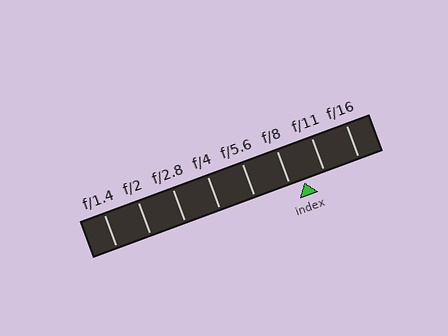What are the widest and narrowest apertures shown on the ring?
The widest aperture shown is f/1.4 and the narrowest is f/16.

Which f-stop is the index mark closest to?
The index mark is closest to f/8.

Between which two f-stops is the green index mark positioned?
The index mark is between f/8 and f/11.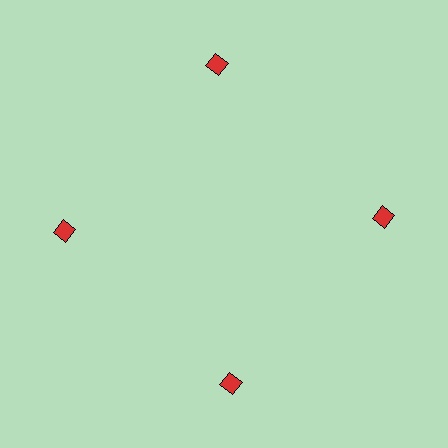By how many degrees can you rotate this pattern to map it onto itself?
The pattern maps onto itself every 90 degrees of rotation.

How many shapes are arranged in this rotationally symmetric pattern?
There are 4 shapes, arranged in 4 groups of 1.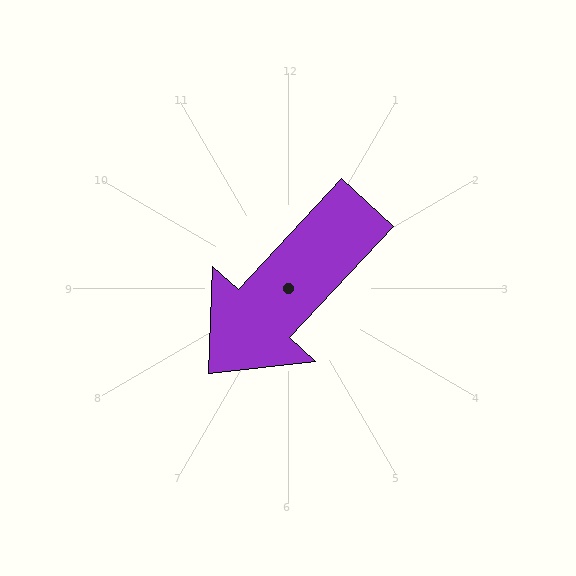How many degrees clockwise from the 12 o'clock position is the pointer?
Approximately 223 degrees.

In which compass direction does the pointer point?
Southwest.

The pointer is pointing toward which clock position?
Roughly 7 o'clock.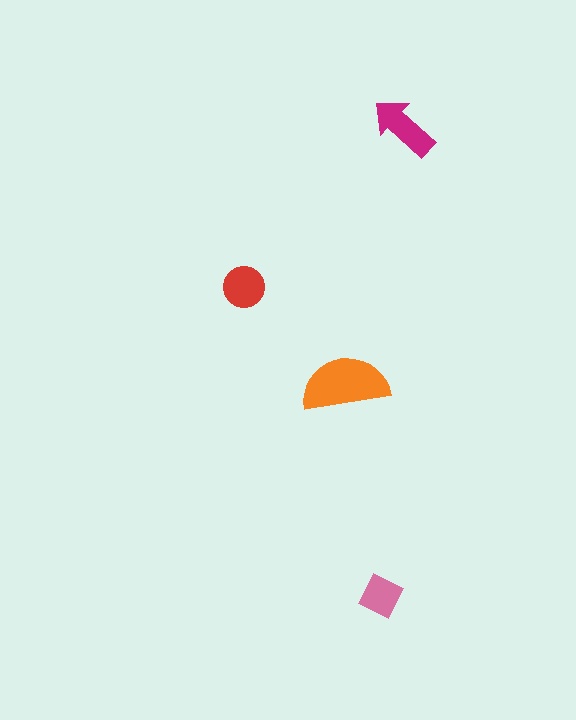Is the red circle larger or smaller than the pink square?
Larger.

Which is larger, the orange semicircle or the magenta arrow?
The orange semicircle.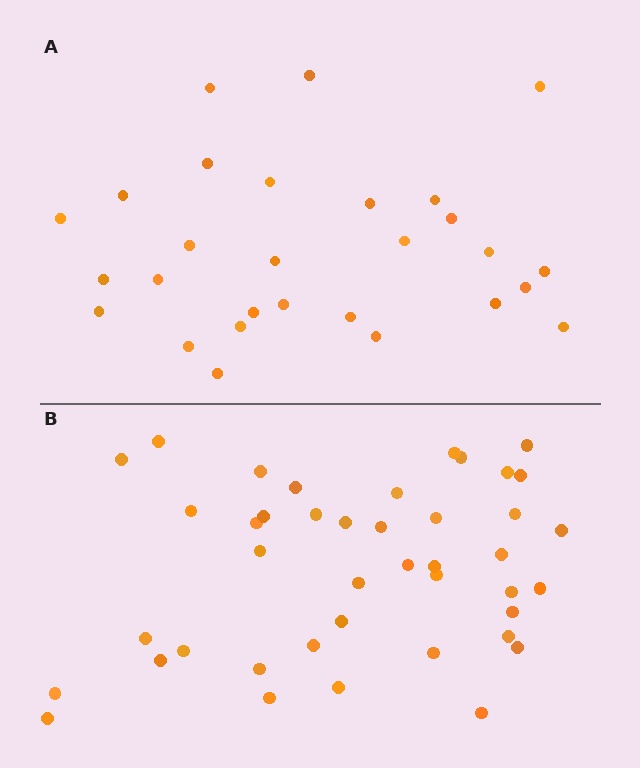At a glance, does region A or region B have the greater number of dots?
Region B (the bottom region) has more dots.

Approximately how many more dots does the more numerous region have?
Region B has approximately 15 more dots than region A.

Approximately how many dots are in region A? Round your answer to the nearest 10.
About 30 dots. (The exact count is 28, which rounds to 30.)